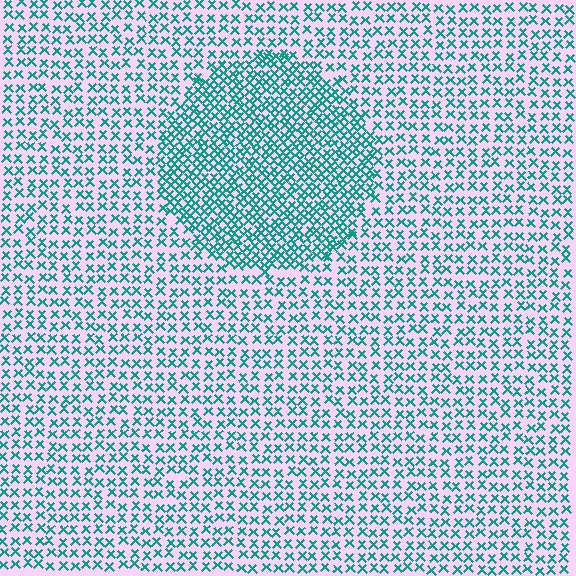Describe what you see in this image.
The image contains small teal elements arranged at two different densities. A circle-shaped region is visible where the elements are more densely packed than the surrounding area.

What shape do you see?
I see a circle.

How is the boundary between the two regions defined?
The boundary is defined by a change in element density (approximately 1.9x ratio). All elements are the same color, size, and shape.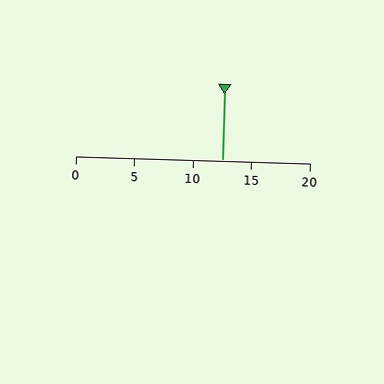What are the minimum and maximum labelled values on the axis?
The axis runs from 0 to 20.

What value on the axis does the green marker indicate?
The marker indicates approximately 12.5.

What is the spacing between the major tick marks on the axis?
The major ticks are spaced 5 apart.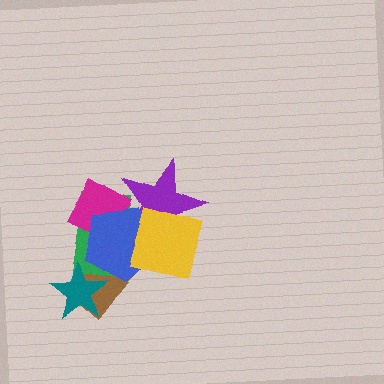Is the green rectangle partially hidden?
Yes, it is partially covered by another shape.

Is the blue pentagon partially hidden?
Yes, it is partially covered by another shape.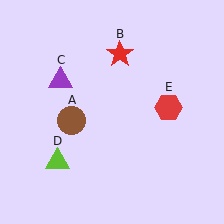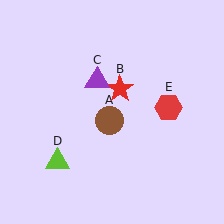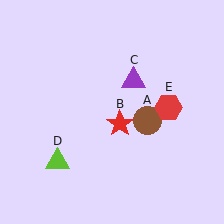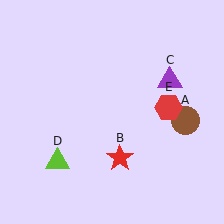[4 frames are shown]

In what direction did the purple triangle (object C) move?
The purple triangle (object C) moved right.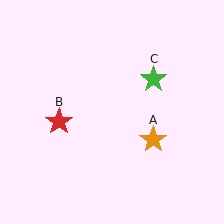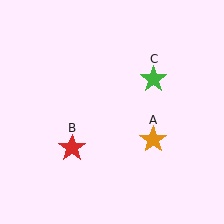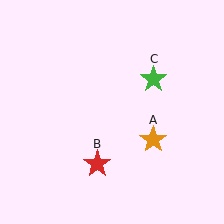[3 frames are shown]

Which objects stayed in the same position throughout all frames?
Orange star (object A) and green star (object C) remained stationary.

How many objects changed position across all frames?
1 object changed position: red star (object B).